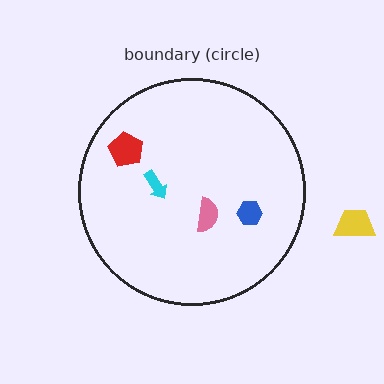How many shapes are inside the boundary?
4 inside, 1 outside.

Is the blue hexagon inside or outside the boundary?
Inside.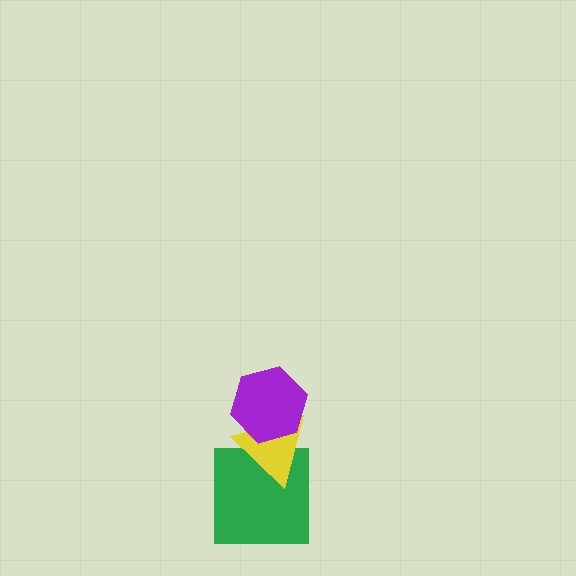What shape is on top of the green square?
The yellow triangle is on top of the green square.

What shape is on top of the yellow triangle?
The purple hexagon is on top of the yellow triangle.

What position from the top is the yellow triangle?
The yellow triangle is 2nd from the top.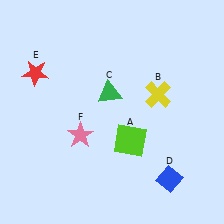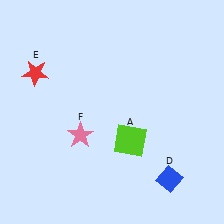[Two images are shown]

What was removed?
The green triangle (C), the yellow cross (B) were removed in Image 2.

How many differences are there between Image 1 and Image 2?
There are 2 differences between the two images.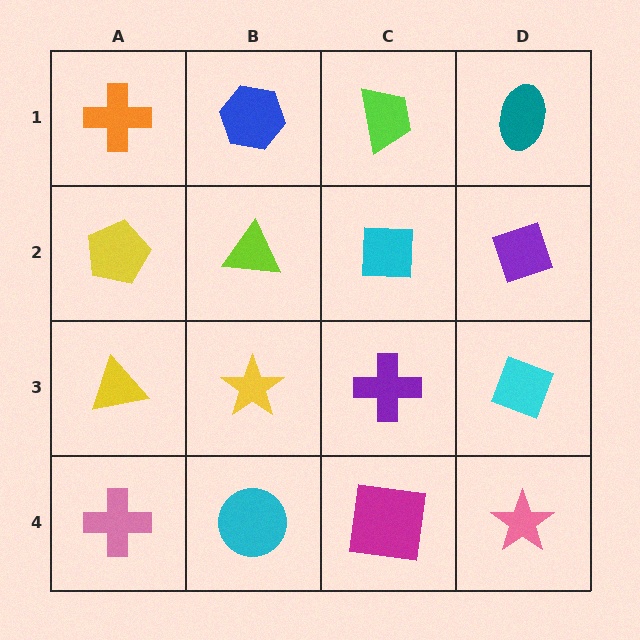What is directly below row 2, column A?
A yellow triangle.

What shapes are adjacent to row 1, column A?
A yellow pentagon (row 2, column A), a blue hexagon (row 1, column B).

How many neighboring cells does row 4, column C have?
3.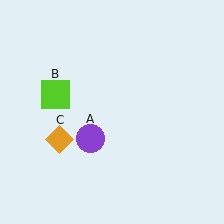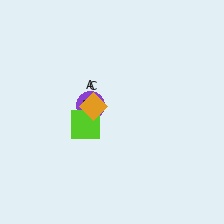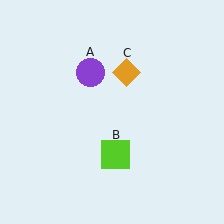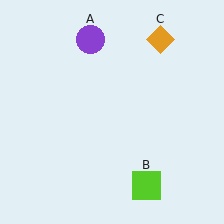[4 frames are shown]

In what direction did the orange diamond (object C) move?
The orange diamond (object C) moved up and to the right.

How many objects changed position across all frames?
3 objects changed position: purple circle (object A), lime square (object B), orange diamond (object C).